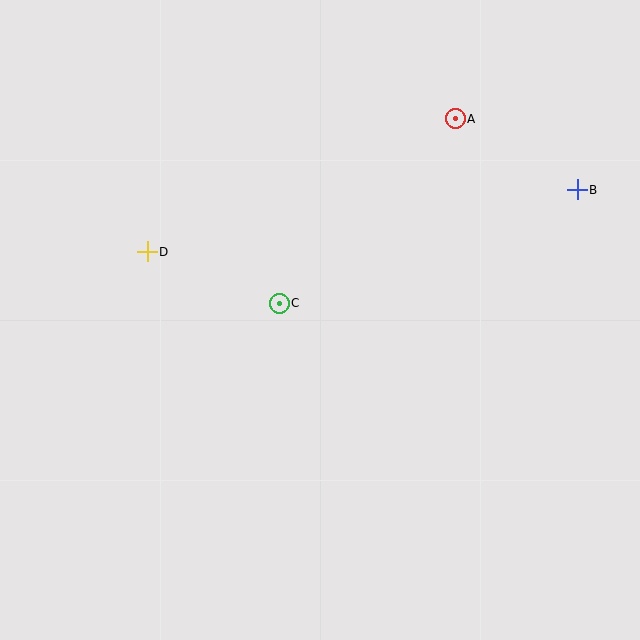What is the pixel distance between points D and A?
The distance between D and A is 336 pixels.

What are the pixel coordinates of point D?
Point D is at (147, 252).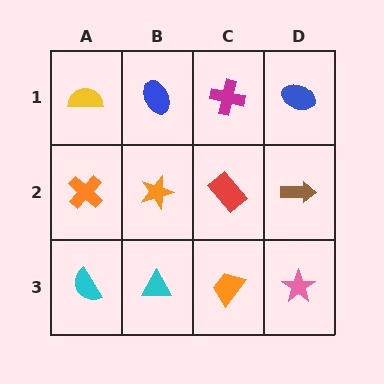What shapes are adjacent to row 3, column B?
An orange star (row 2, column B), a cyan semicircle (row 3, column A), an orange trapezoid (row 3, column C).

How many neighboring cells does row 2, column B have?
4.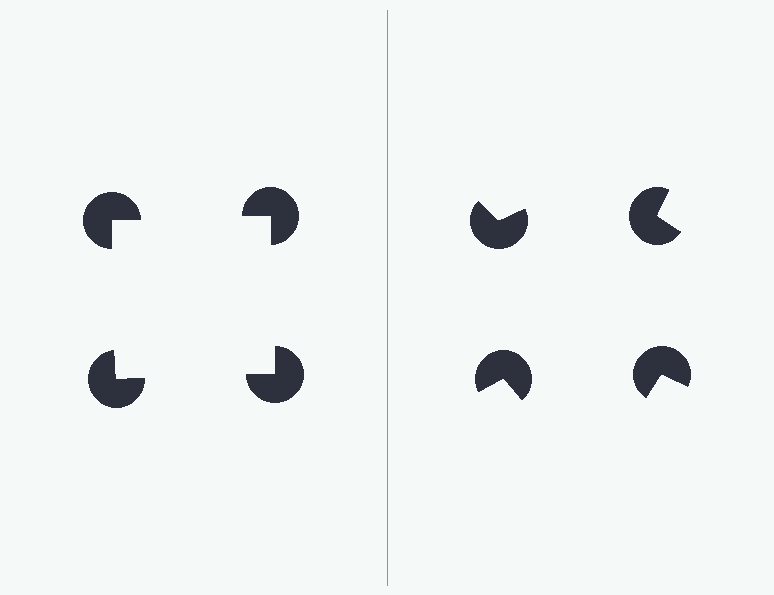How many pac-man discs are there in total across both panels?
8 — 4 on each side.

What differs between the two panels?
The pac-man discs are positioned identically on both sides; only the wedge orientations differ. On the left they align to a square; on the right they are misaligned.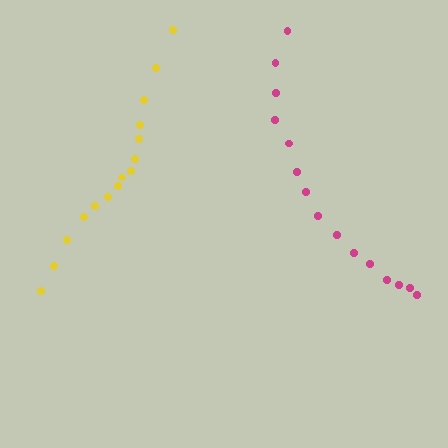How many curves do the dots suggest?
There are 2 distinct paths.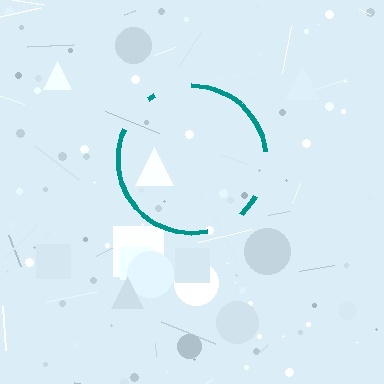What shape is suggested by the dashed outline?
The dashed outline suggests a circle.